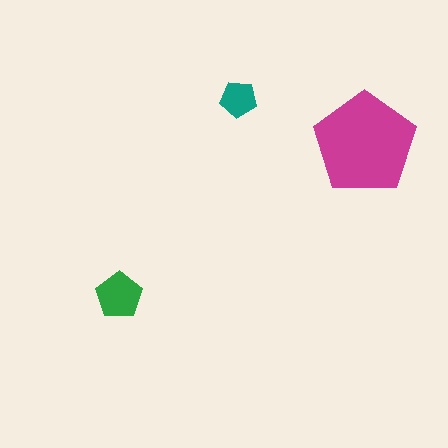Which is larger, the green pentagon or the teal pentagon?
The green one.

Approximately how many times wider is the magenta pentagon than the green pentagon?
About 2 times wider.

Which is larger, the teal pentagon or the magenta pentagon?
The magenta one.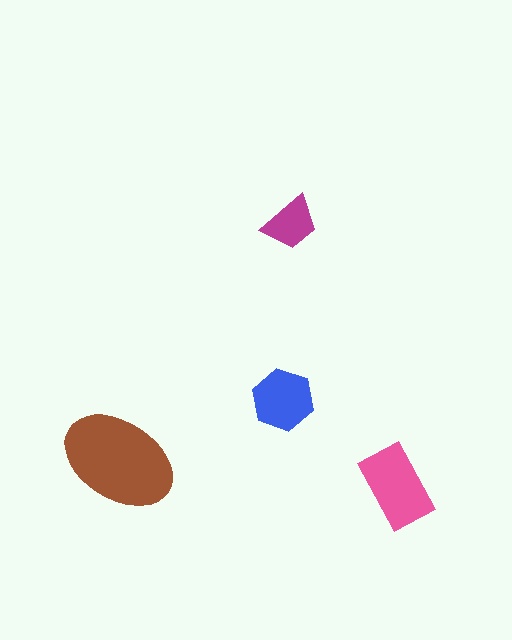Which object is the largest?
The brown ellipse.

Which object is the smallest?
The magenta trapezoid.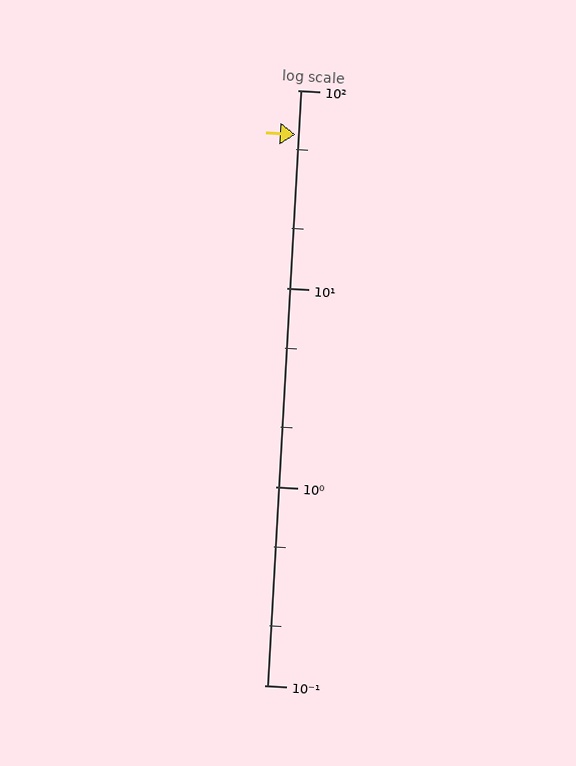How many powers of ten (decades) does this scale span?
The scale spans 3 decades, from 0.1 to 100.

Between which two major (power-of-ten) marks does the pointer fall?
The pointer is between 10 and 100.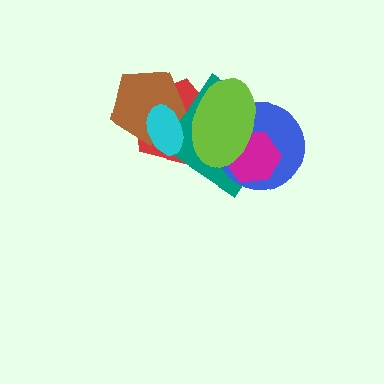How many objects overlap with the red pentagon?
4 objects overlap with the red pentagon.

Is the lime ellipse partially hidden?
No, no other shape covers it.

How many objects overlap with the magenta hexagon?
3 objects overlap with the magenta hexagon.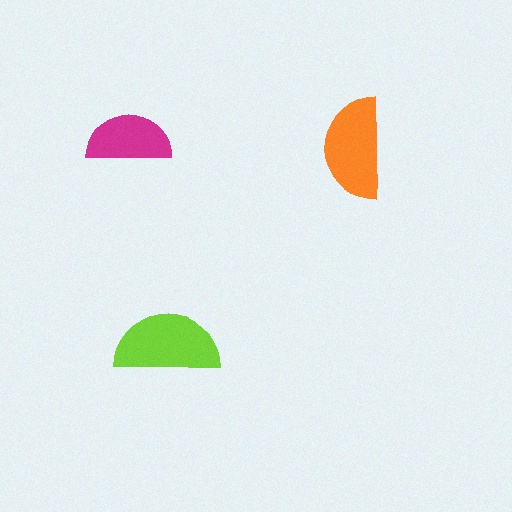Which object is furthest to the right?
The orange semicircle is rightmost.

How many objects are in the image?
There are 3 objects in the image.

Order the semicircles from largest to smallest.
the lime one, the orange one, the magenta one.